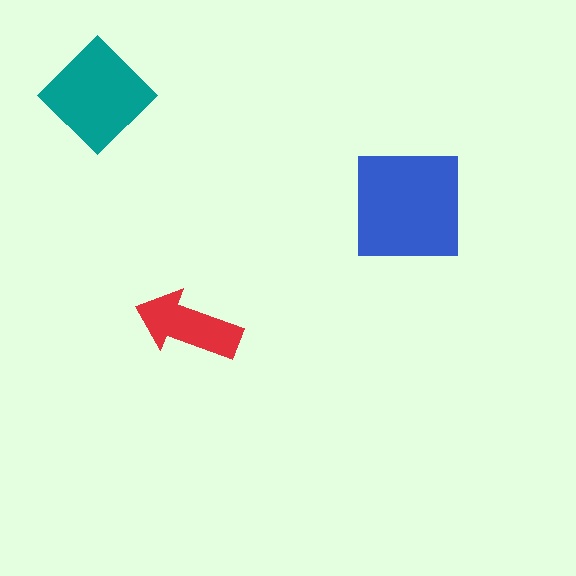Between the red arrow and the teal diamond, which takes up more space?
The teal diamond.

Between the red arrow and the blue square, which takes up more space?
The blue square.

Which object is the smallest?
The red arrow.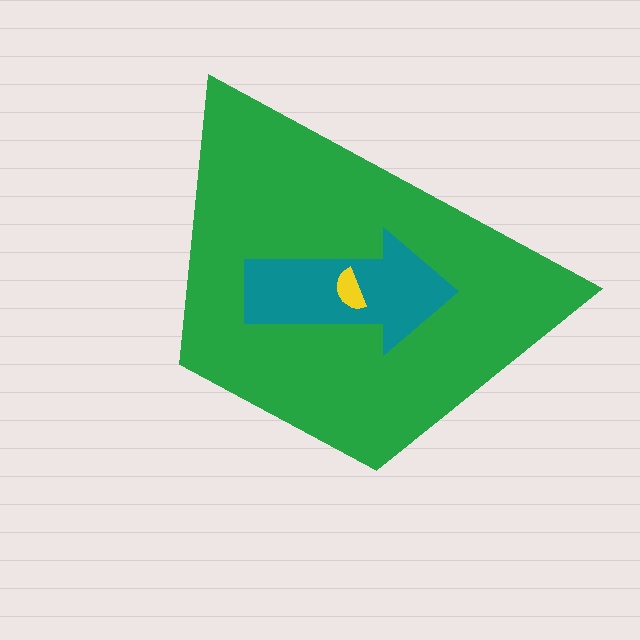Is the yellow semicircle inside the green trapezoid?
Yes.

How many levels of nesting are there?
3.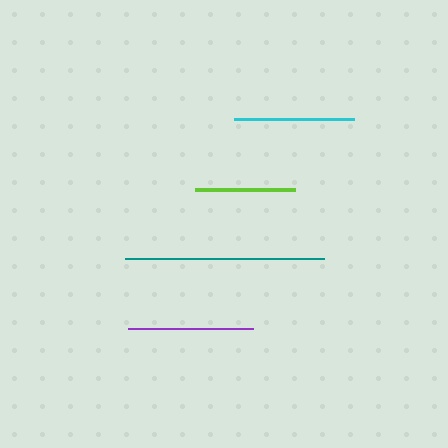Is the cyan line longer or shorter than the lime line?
The cyan line is longer than the lime line.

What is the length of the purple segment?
The purple segment is approximately 124 pixels long.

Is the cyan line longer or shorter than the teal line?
The teal line is longer than the cyan line.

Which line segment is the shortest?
The lime line is the shortest at approximately 100 pixels.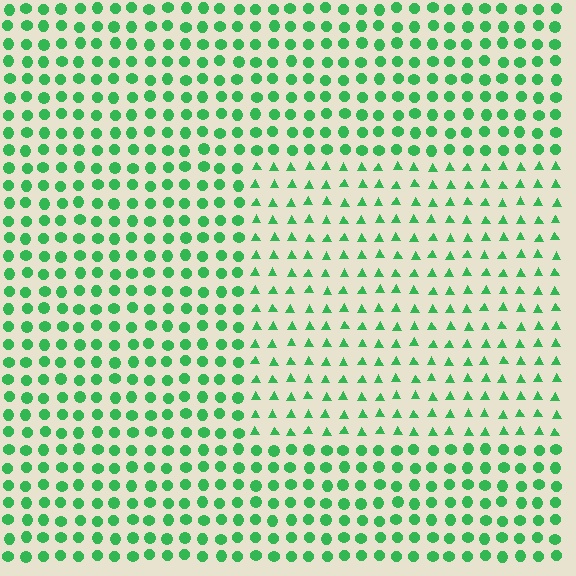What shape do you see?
I see a rectangle.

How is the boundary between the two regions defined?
The boundary is defined by a change in element shape: triangles inside vs. circles outside. All elements share the same color and spacing.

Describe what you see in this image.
The image is filled with small green elements arranged in a uniform grid. A rectangle-shaped region contains triangles, while the surrounding area contains circles. The boundary is defined purely by the change in element shape.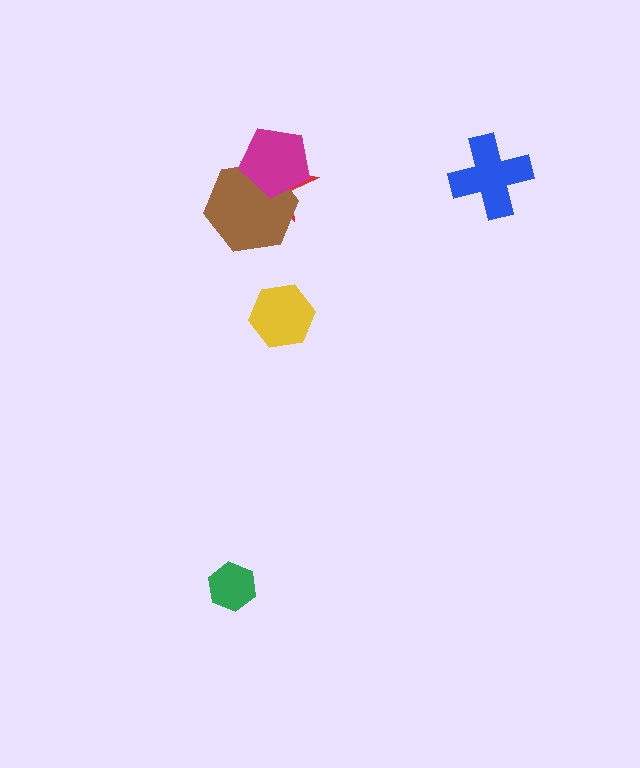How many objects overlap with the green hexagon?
0 objects overlap with the green hexagon.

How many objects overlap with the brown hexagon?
2 objects overlap with the brown hexagon.